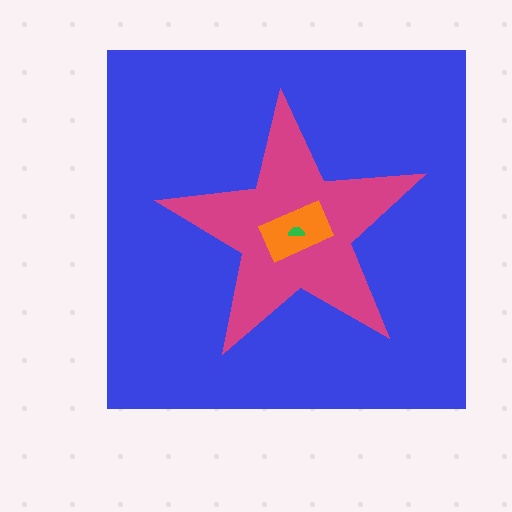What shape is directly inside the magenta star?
The orange rectangle.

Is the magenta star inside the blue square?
Yes.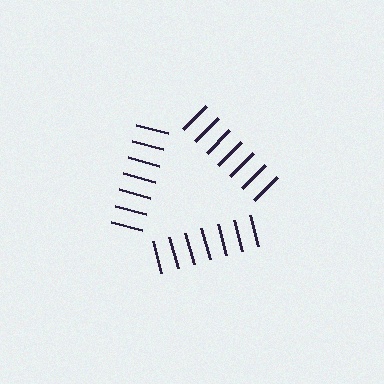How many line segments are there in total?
21 — 7 along each of the 3 edges.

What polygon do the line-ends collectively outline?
An illusory triangle — the line segments terminate on its edges but no continuous stroke is drawn.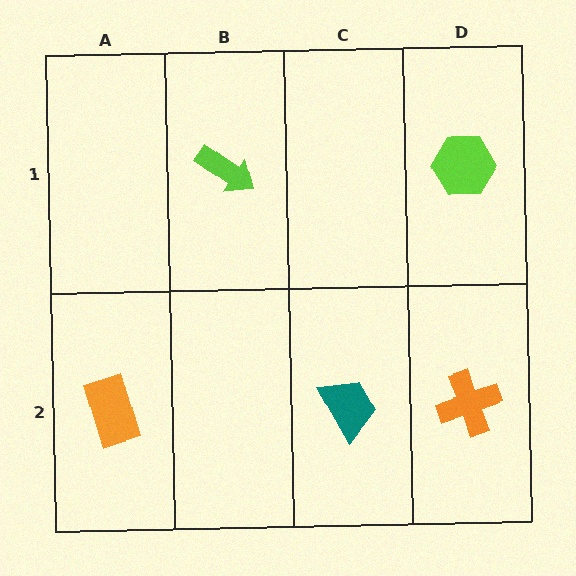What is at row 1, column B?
A lime arrow.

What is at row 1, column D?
A lime hexagon.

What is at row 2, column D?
An orange cross.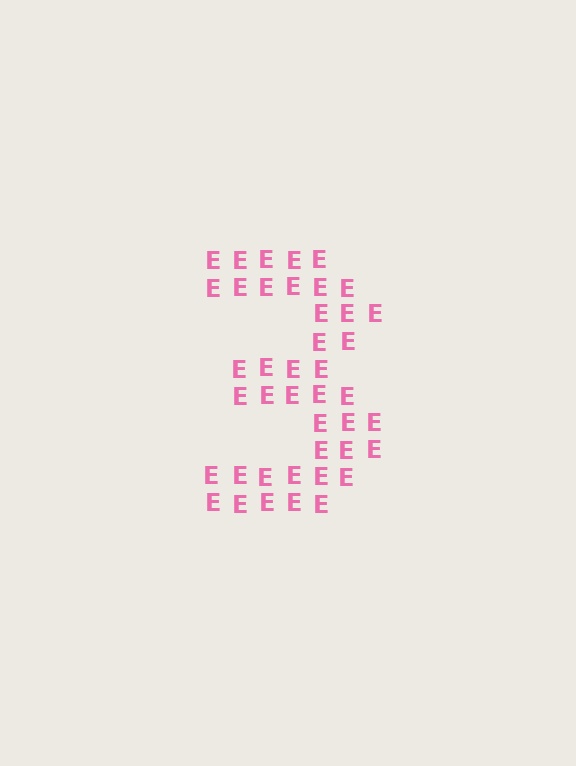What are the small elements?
The small elements are letter E's.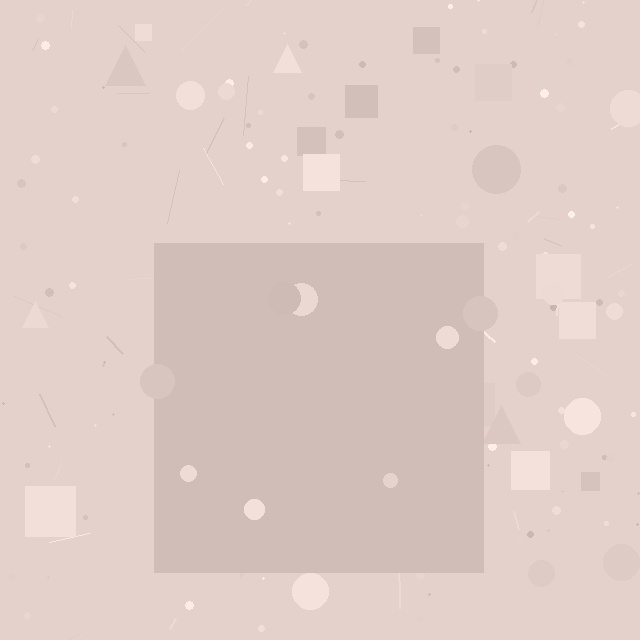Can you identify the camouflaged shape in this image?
The camouflaged shape is a square.